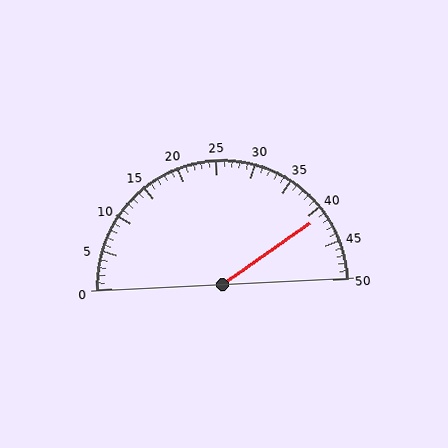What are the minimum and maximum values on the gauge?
The gauge ranges from 0 to 50.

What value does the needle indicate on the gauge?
The needle indicates approximately 41.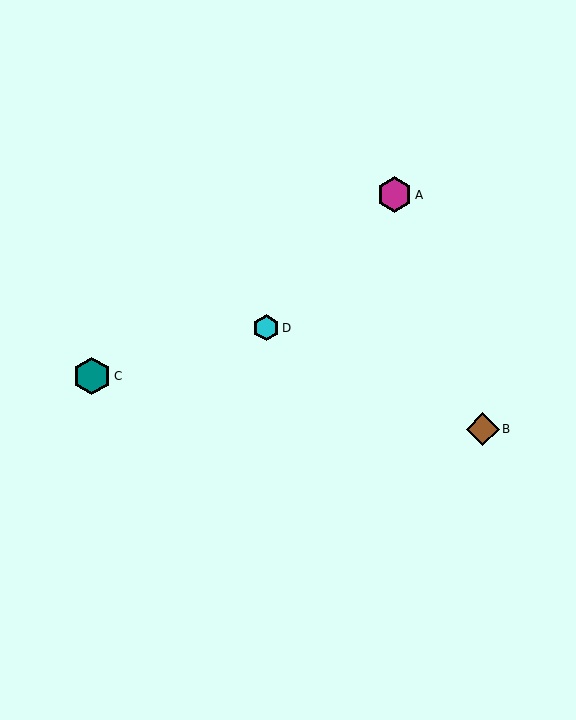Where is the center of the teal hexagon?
The center of the teal hexagon is at (92, 376).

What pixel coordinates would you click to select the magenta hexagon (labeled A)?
Click at (395, 195) to select the magenta hexagon A.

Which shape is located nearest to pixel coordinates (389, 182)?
The magenta hexagon (labeled A) at (395, 195) is nearest to that location.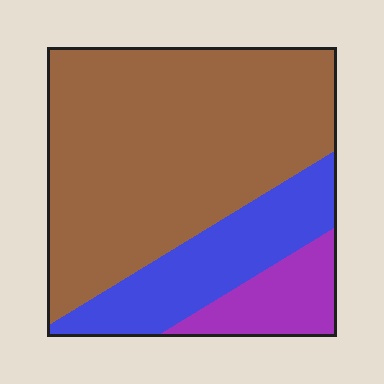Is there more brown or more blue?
Brown.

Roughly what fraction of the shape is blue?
Blue covers around 20% of the shape.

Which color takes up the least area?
Purple, at roughly 10%.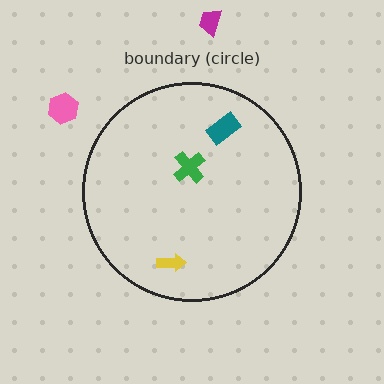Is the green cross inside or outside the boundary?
Inside.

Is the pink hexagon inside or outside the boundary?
Outside.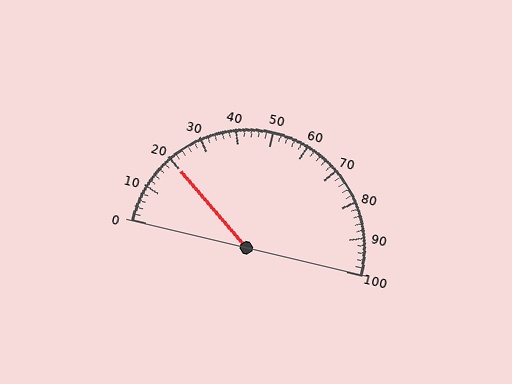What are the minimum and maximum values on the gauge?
The gauge ranges from 0 to 100.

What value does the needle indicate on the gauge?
The needle indicates approximately 20.